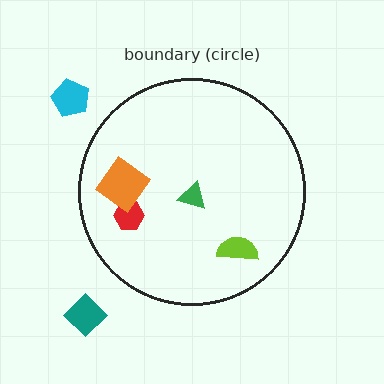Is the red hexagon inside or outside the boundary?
Inside.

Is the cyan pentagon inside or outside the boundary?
Outside.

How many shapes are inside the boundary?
4 inside, 2 outside.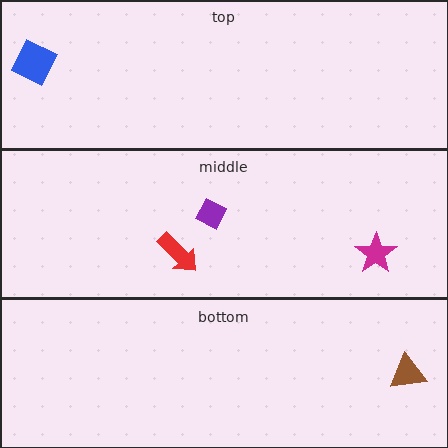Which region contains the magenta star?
The middle region.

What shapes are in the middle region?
The red arrow, the magenta star, the purple diamond.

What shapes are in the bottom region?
The brown triangle.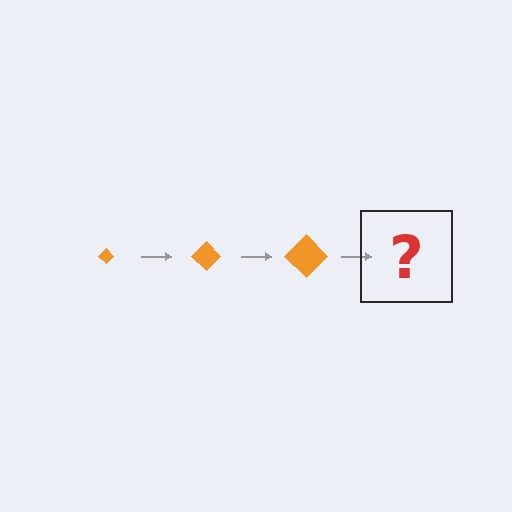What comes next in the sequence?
The next element should be an orange diamond, larger than the previous one.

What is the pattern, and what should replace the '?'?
The pattern is that the diamond gets progressively larger each step. The '?' should be an orange diamond, larger than the previous one.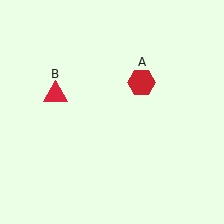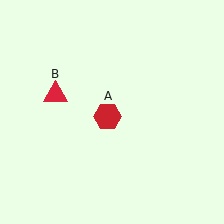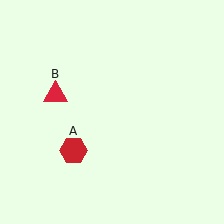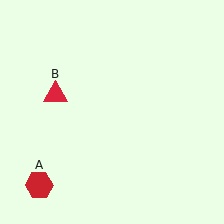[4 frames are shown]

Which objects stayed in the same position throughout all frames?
Red triangle (object B) remained stationary.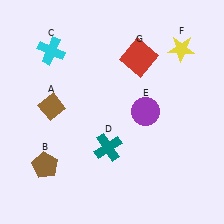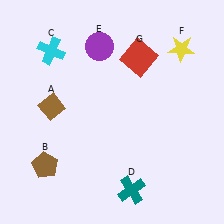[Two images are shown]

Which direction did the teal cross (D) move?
The teal cross (D) moved down.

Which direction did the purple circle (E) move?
The purple circle (E) moved up.